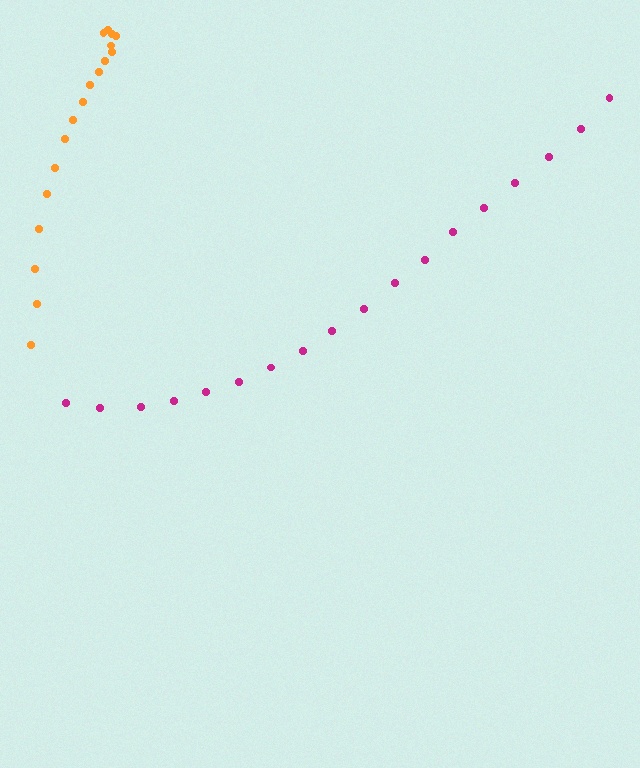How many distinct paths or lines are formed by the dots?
There are 2 distinct paths.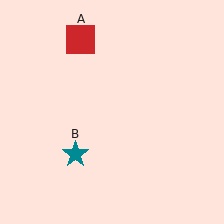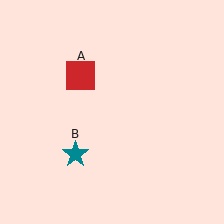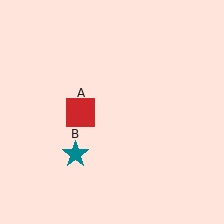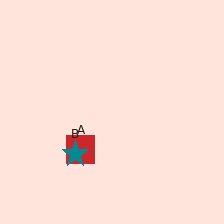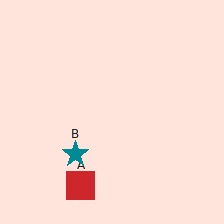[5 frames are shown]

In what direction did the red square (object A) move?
The red square (object A) moved down.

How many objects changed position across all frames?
1 object changed position: red square (object A).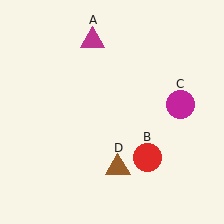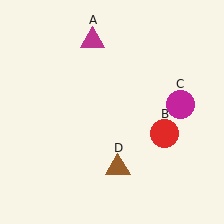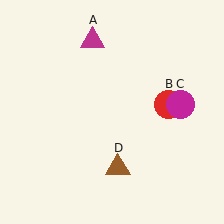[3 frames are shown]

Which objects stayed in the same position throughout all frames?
Magenta triangle (object A) and magenta circle (object C) and brown triangle (object D) remained stationary.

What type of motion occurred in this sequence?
The red circle (object B) rotated counterclockwise around the center of the scene.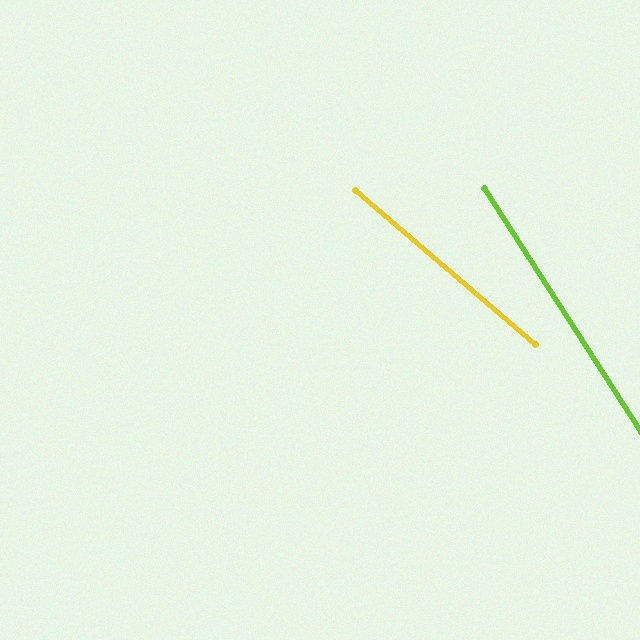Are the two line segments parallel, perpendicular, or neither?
Neither parallel nor perpendicular — they differ by about 17°.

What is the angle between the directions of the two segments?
Approximately 17 degrees.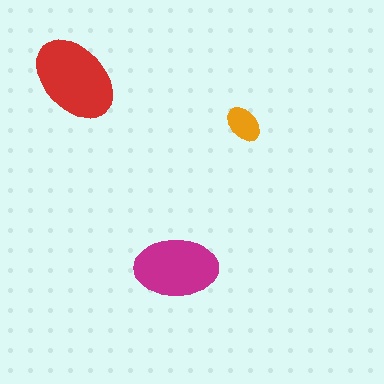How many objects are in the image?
There are 3 objects in the image.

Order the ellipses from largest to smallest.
the red one, the magenta one, the orange one.